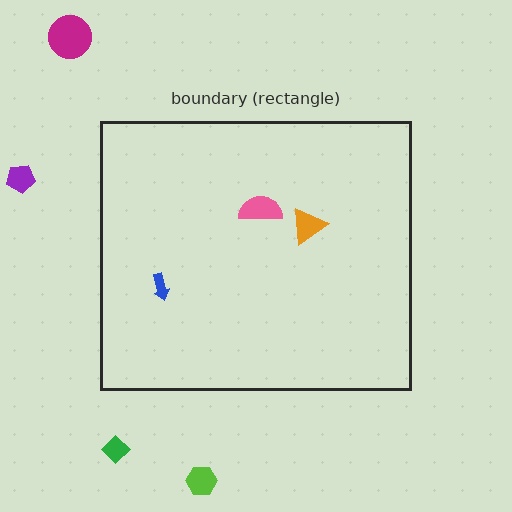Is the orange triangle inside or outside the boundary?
Inside.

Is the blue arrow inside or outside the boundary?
Inside.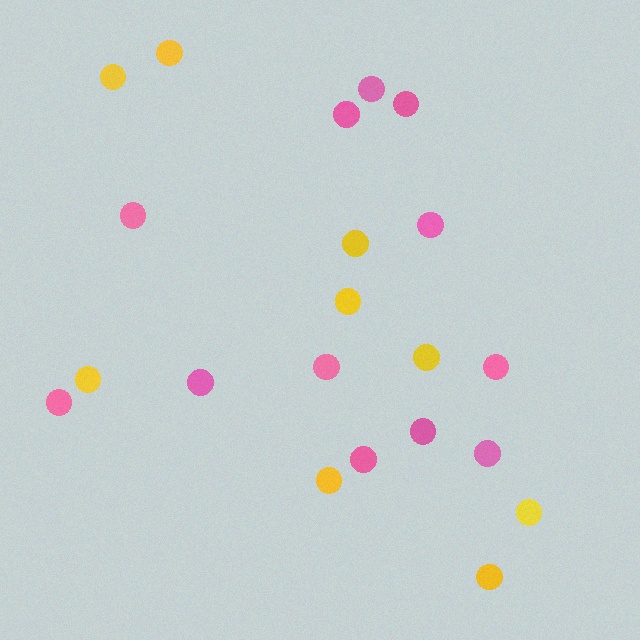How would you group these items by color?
There are 2 groups: one group of yellow circles (9) and one group of pink circles (12).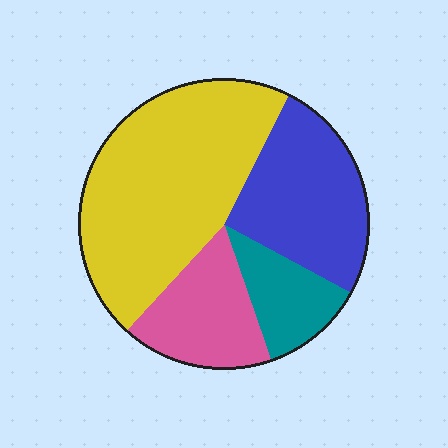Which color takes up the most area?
Yellow, at roughly 45%.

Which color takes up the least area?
Teal, at roughly 10%.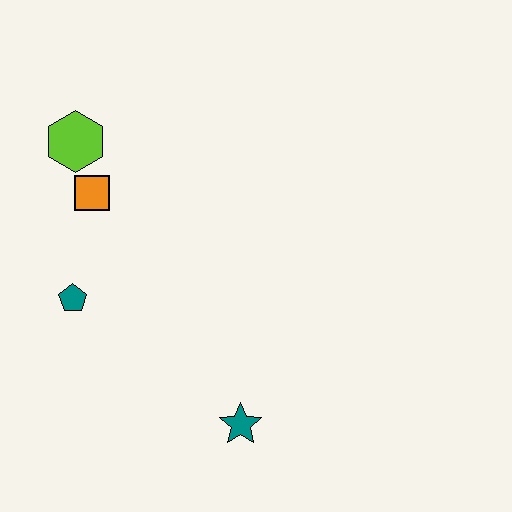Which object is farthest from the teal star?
The lime hexagon is farthest from the teal star.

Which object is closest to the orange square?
The lime hexagon is closest to the orange square.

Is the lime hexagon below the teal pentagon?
No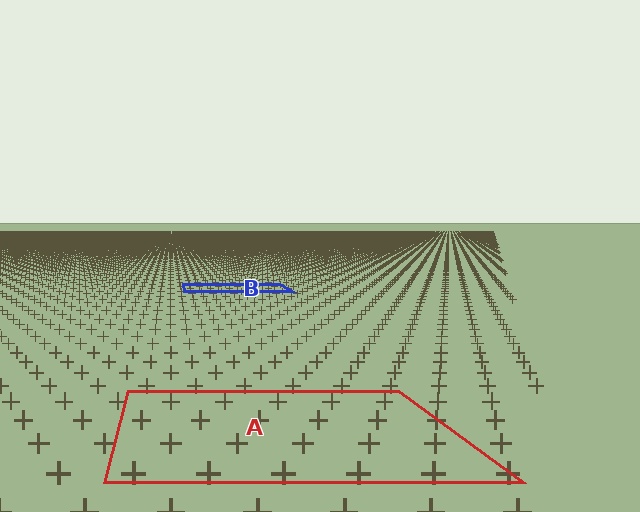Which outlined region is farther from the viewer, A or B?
Region B is farther from the viewer — the texture elements inside it appear smaller and more densely packed.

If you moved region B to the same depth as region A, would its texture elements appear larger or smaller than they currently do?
They would appear larger. At a closer depth, the same texture elements are projected at a bigger on-screen size.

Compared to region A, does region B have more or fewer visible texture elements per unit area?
Region B has more texture elements per unit area — they are packed more densely because it is farther away.